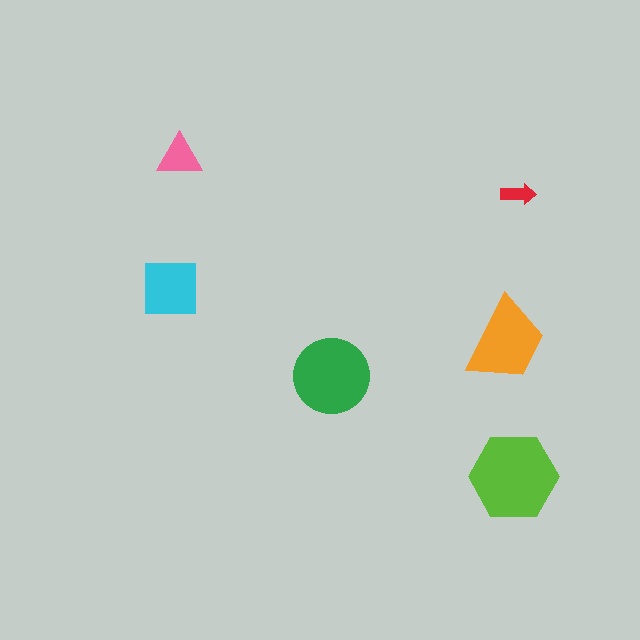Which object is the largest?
The lime hexagon.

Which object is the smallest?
The red arrow.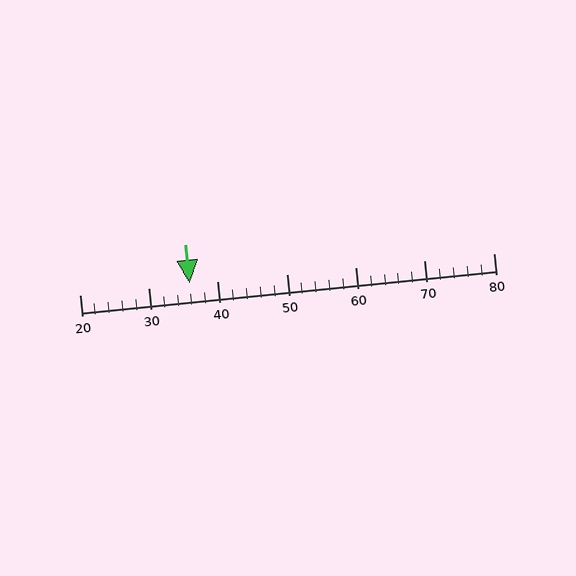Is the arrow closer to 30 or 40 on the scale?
The arrow is closer to 40.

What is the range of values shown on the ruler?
The ruler shows values from 20 to 80.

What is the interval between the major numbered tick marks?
The major tick marks are spaced 10 units apart.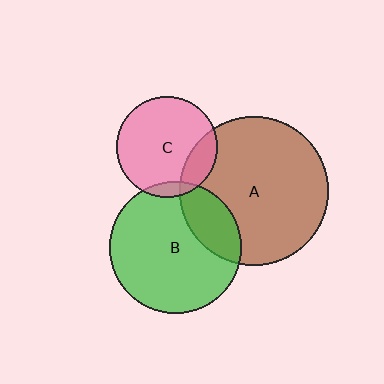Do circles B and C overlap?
Yes.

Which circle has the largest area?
Circle A (brown).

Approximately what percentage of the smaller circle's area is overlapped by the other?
Approximately 10%.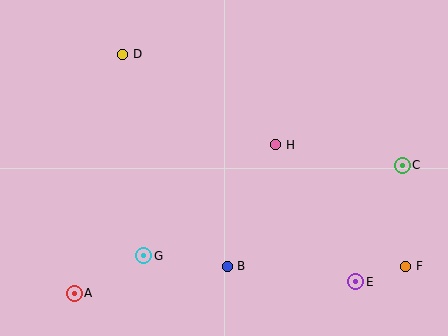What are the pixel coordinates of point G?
Point G is at (144, 256).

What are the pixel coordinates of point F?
Point F is at (406, 266).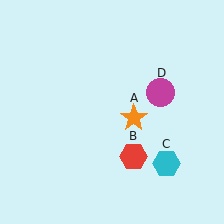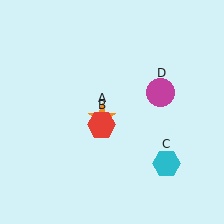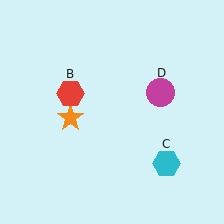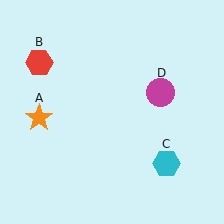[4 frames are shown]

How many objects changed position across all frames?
2 objects changed position: orange star (object A), red hexagon (object B).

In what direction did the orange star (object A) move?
The orange star (object A) moved left.